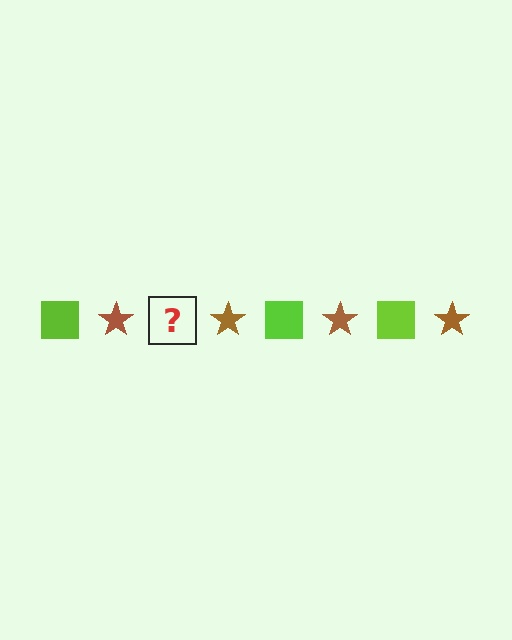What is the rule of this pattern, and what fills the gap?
The rule is that the pattern alternates between lime square and brown star. The gap should be filled with a lime square.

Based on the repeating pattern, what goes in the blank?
The blank should be a lime square.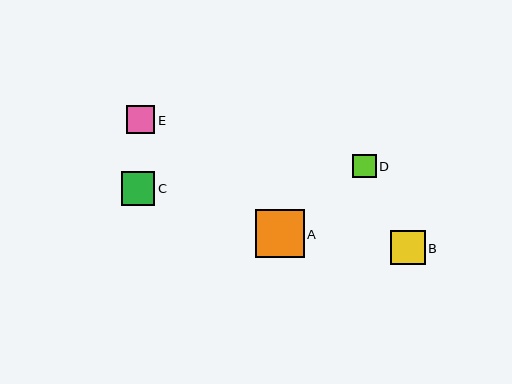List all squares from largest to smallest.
From largest to smallest: A, B, C, E, D.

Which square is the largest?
Square A is the largest with a size of approximately 49 pixels.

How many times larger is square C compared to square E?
Square C is approximately 1.2 times the size of square E.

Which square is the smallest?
Square D is the smallest with a size of approximately 24 pixels.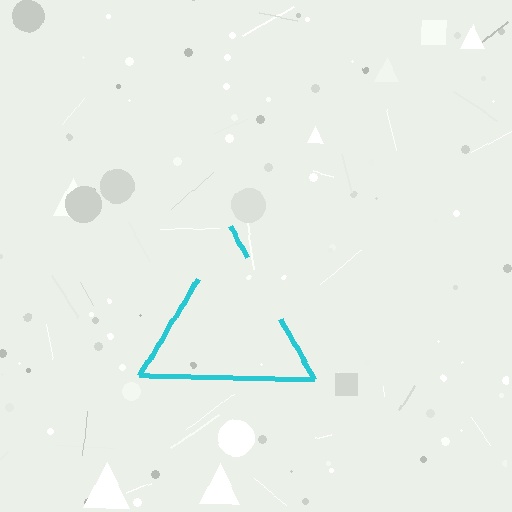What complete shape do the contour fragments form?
The contour fragments form a triangle.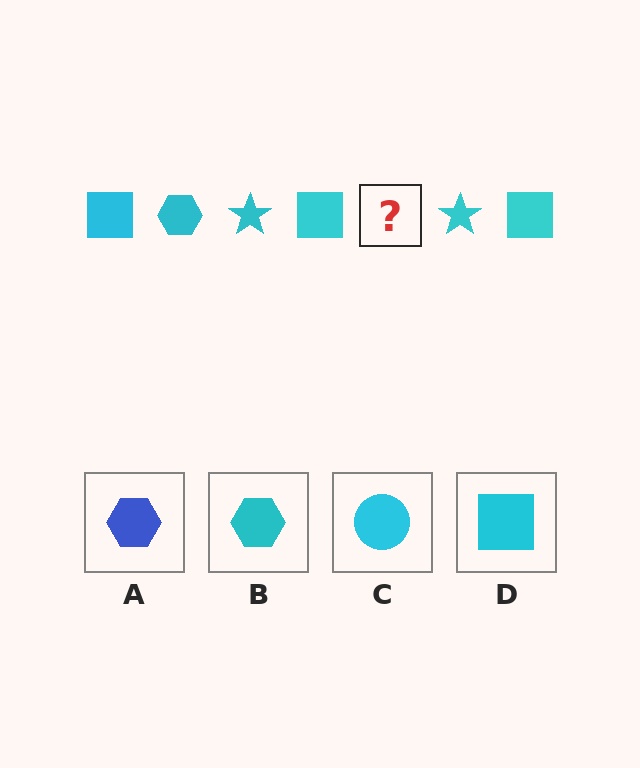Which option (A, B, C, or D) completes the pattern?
B.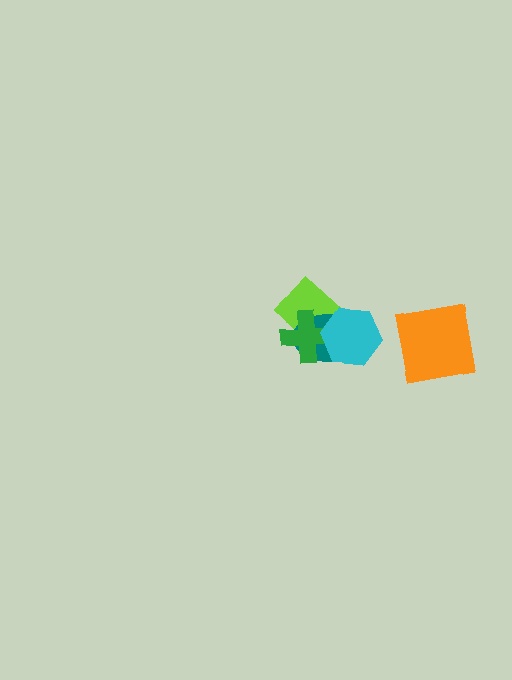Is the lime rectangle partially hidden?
Yes, it is partially covered by another shape.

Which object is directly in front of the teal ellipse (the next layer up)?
The green cross is directly in front of the teal ellipse.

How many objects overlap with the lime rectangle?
3 objects overlap with the lime rectangle.